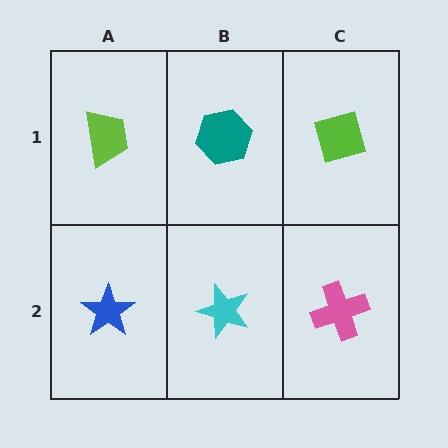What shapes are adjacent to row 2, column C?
A lime diamond (row 1, column C), a cyan star (row 2, column B).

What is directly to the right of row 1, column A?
A teal hexagon.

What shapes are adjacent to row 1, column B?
A cyan star (row 2, column B), a lime trapezoid (row 1, column A), a lime diamond (row 1, column C).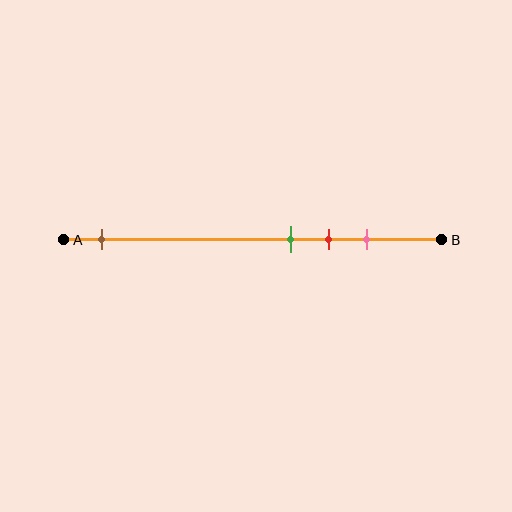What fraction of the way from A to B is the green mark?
The green mark is approximately 60% (0.6) of the way from A to B.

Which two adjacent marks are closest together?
The green and red marks are the closest adjacent pair.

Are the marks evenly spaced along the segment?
No, the marks are not evenly spaced.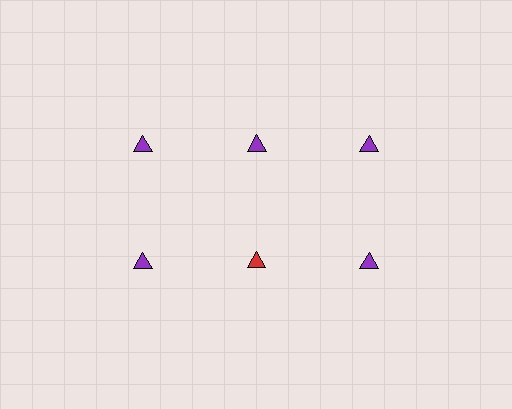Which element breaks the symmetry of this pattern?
The red triangle in the second row, second from left column breaks the symmetry. All other shapes are purple triangles.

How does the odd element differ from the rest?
It has a different color: red instead of purple.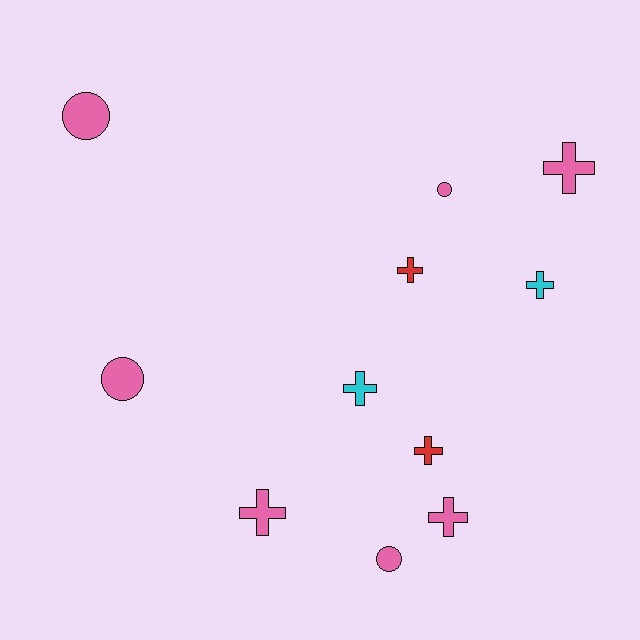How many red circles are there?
There are no red circles.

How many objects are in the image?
There are 11 objects.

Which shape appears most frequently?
Cross, with 7 objects.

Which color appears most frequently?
Pink, with 7 objects.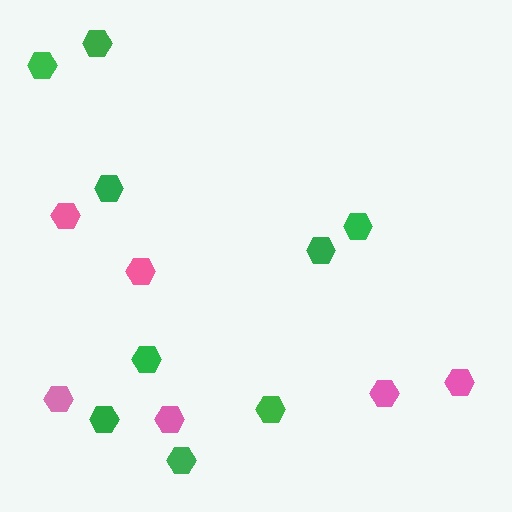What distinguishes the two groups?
There are 2 groups: one group of green hexagons (9) and one group of pink hexagons (6).